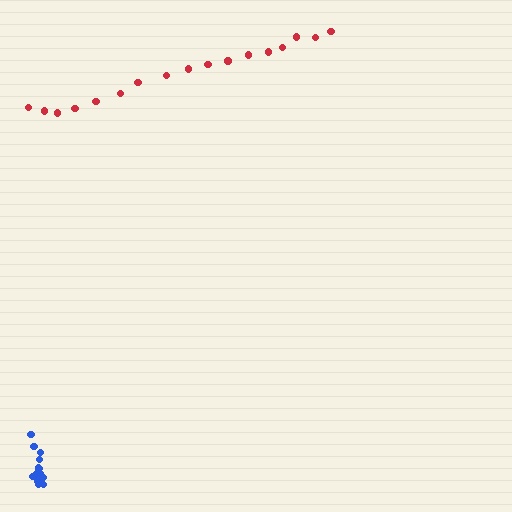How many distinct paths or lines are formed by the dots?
There are 2 distinct paths.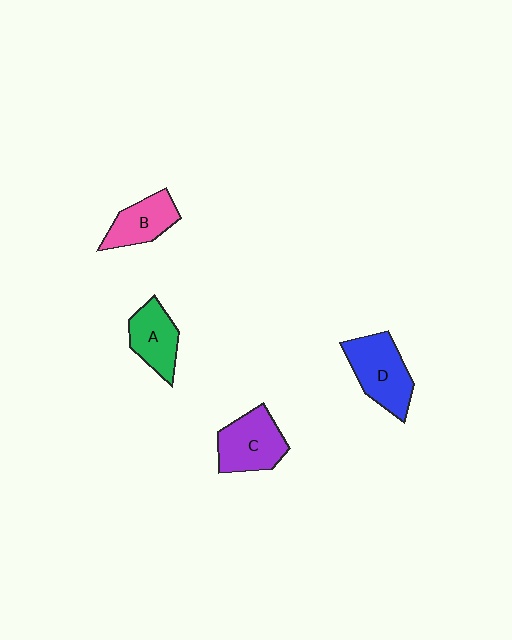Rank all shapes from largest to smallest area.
From largest to smallest: D (blue), C (purple), A (green), B (pink).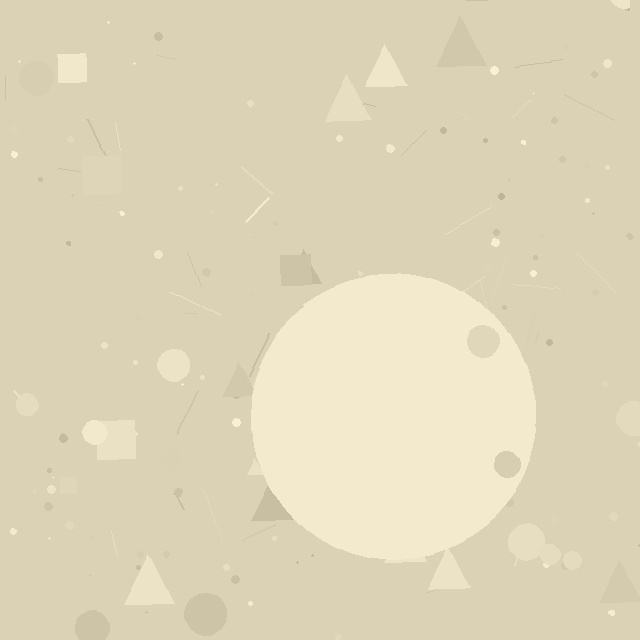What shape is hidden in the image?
A circle is hidden in the image.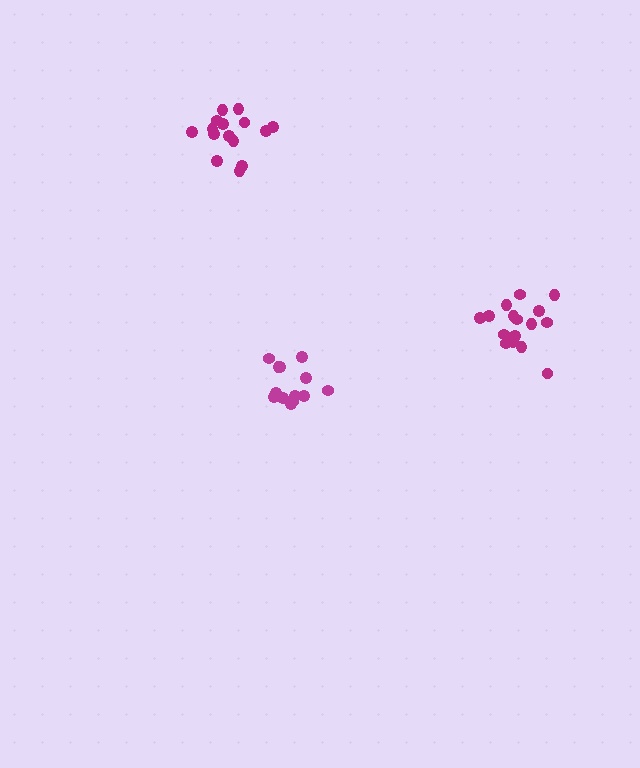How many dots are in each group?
Group 1: 16 dots, Group 2: 15 dots, Group 3: 13 dots (44 total).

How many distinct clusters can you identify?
There are 3 distinct clusters.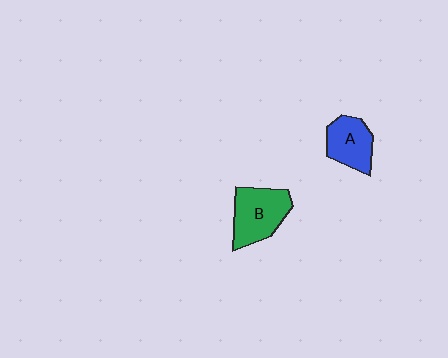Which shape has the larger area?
Shape B (green).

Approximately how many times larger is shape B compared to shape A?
Approximately 1.3 times.